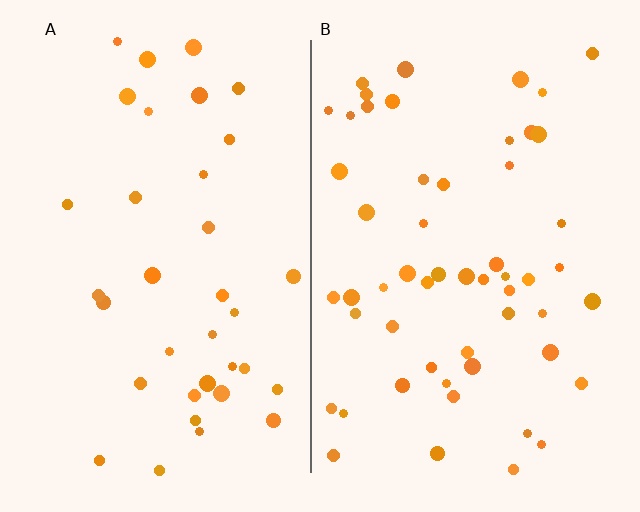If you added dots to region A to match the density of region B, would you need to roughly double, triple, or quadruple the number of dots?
Approximately double.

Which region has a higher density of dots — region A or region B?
B (the right).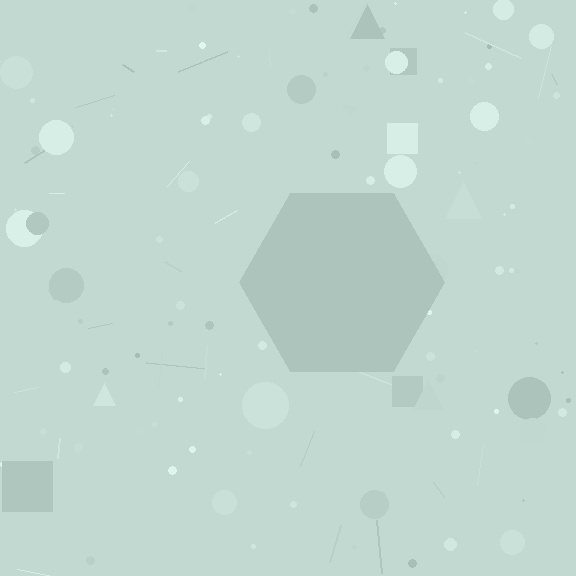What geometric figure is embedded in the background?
A hexagon is embedded in the background.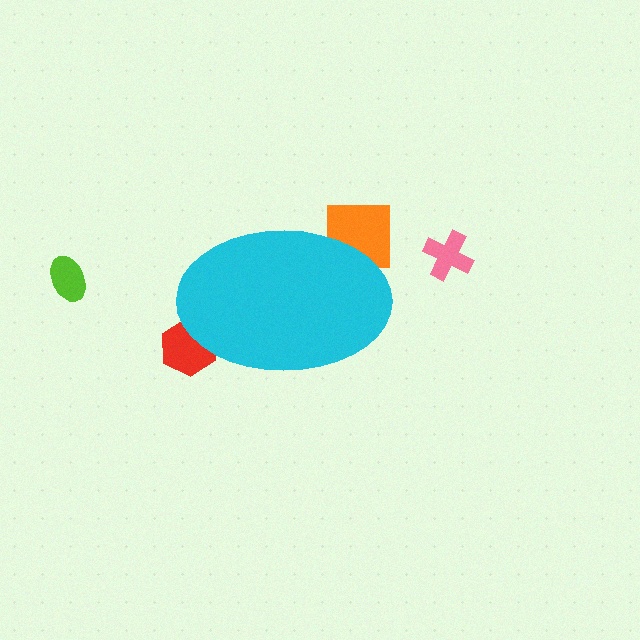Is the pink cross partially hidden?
No, the pink cross is fully visible.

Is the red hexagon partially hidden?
Yes, the red hexagon is partially hidden behind the cyan ellipse.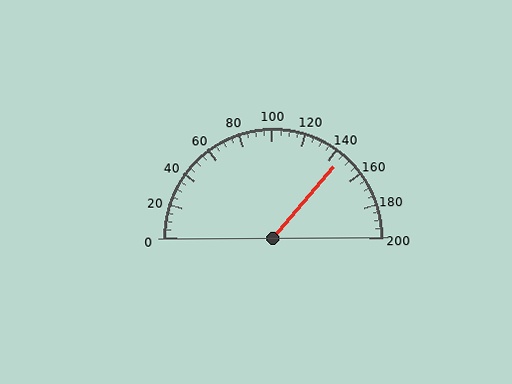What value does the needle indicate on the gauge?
The needle indicates approximately 145.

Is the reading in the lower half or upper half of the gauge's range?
The reading is in the upper half of the range (0 to 200).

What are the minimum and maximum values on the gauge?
The gauge ranges from 0 to 200.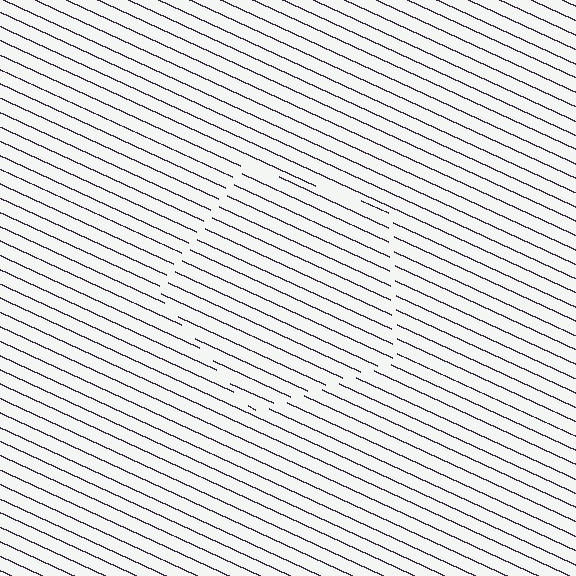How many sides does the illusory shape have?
5 sides — the line-ends trace a pentagon.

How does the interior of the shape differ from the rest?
The interior of the shape contains the same grating, shifted by half a period — the contour is defined by the phase discontinuity where line-ends from the inner and outer gratings abut.